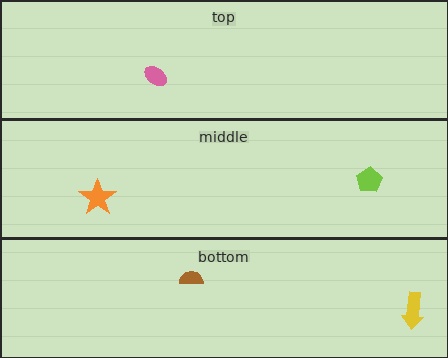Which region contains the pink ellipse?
The top region.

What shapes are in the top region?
The pink ellipse.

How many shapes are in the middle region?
2.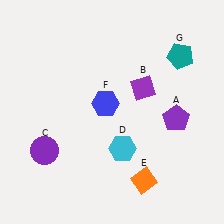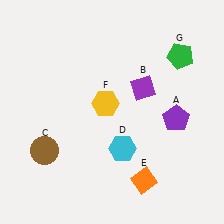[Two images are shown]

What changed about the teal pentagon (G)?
In Image 1, G is teal. In Image 2, it changed to green.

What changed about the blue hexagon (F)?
In Image 1, F is blue. In Image 2, it changed to yellow.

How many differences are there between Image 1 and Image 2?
There are 3 differences between the two images.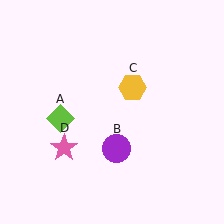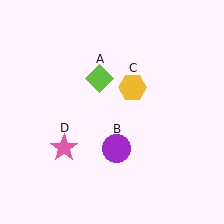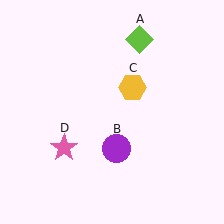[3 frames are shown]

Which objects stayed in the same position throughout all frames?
Purple circle (object B) and yellow hexagon (object C) and pink star (object D) remained stationary.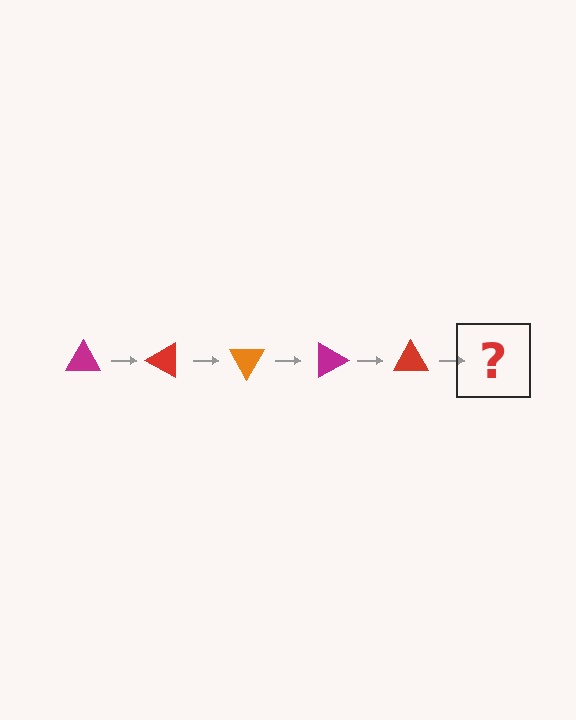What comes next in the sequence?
The next element should be an orange triangle, rotated 150 degrees from the start.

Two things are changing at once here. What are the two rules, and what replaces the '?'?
The two rules are that it rotates 30 degrees each step and the color cycles through magenta, red, and orange. The '?' should be an orange triangle, rotated 150 degrees from the start.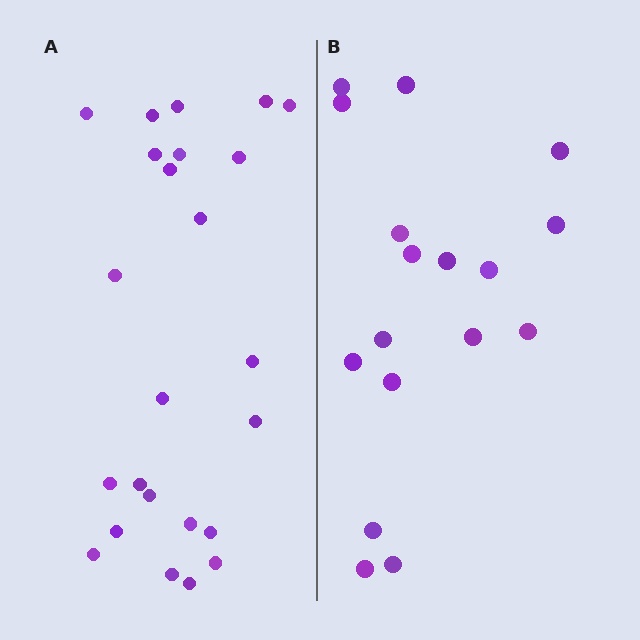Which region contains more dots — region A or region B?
Region A (the left region) has more dots.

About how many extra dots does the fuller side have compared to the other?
Region A has roughly 8 or so more dots than region B.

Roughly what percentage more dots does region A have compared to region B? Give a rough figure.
About 40% more.